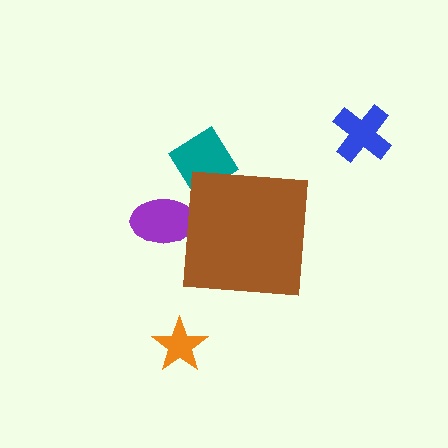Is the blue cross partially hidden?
No, the blue cross is fully visible.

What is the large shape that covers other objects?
A brown square.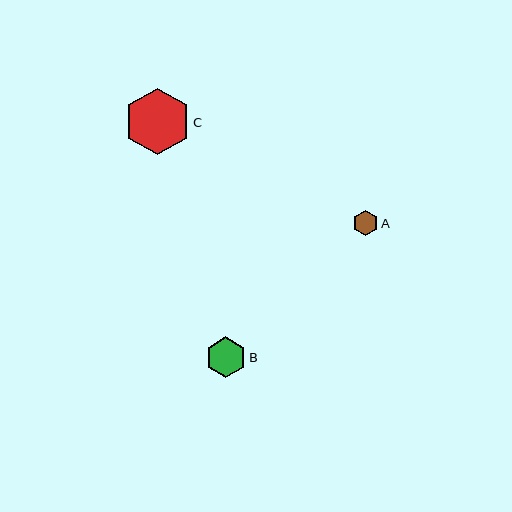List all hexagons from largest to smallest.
From largest to smallest: C, B, A.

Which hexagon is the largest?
Hexagon C is the largest with a size of approximately 66 pixels.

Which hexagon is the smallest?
Hexagon A is the smallest with a size of approximately 25 pixels.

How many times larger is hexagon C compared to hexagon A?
Hexagon C is approximately 2.6 times the size of hexagon A.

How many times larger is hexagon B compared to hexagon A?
Hexagon B is approximately 1.6 times the size of hexagon A.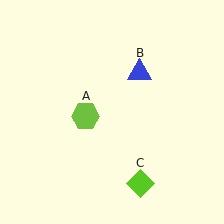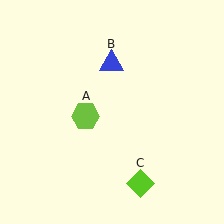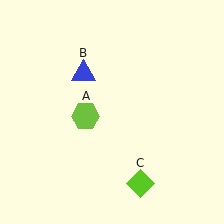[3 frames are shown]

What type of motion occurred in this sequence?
The blue triangle (object B) rotated counterclockwise around the center of the scene.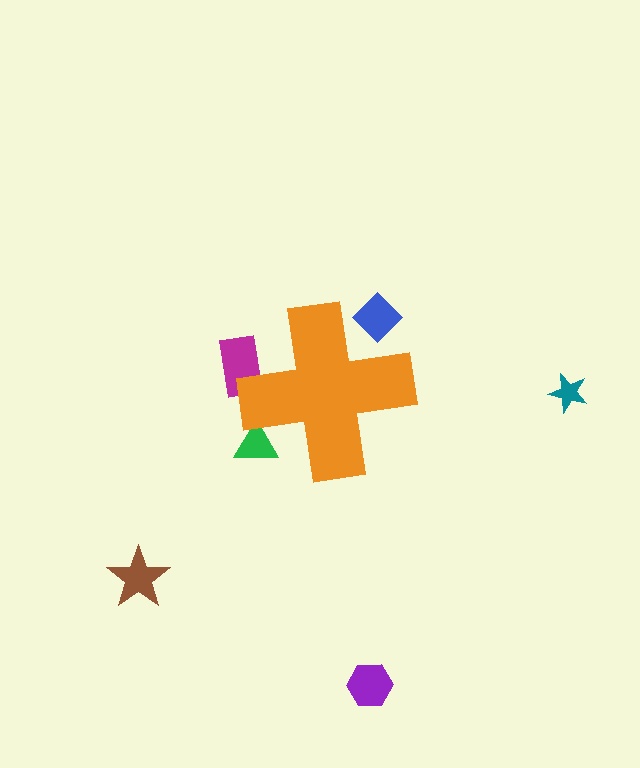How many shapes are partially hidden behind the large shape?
3 shapes are partially hidden.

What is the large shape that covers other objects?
An orange cross.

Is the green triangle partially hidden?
Yes, the green triangle is partially hidden behind the orange cross.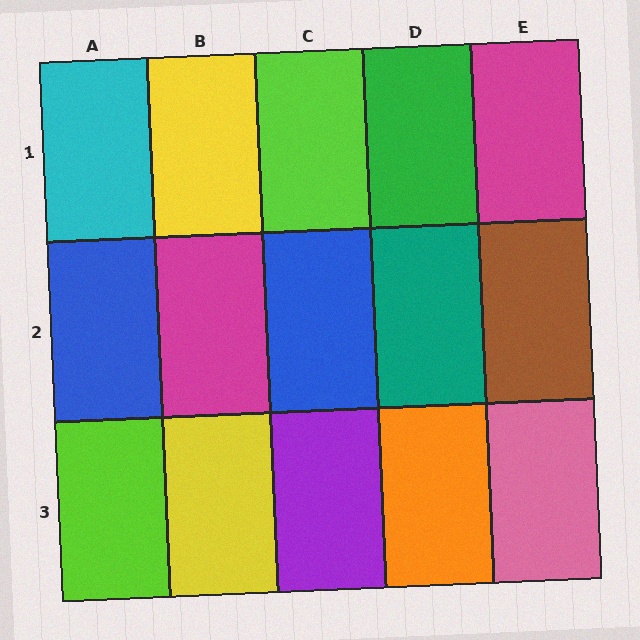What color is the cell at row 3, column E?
Pink.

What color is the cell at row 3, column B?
Yellow.